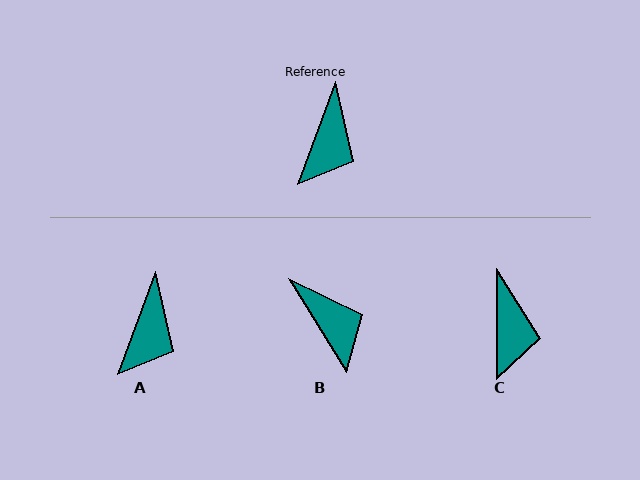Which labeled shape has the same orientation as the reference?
A.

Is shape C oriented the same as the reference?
No, it is off by about 20 degrees.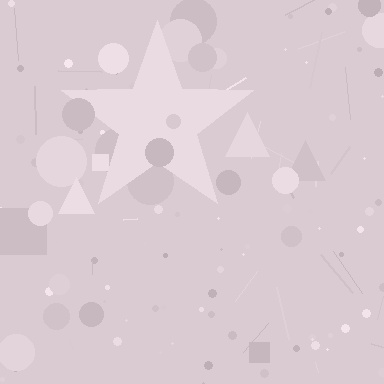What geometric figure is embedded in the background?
A star is embedded in the background.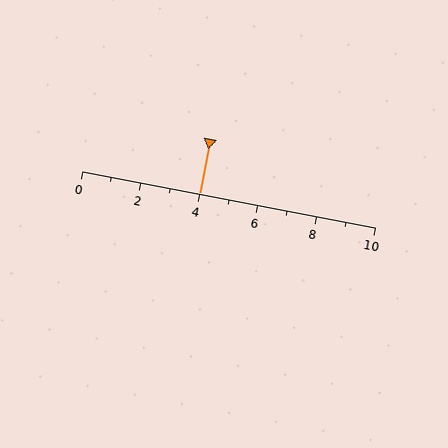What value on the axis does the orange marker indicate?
The marker indicates approximately 4.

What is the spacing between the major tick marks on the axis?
The major ticks are spaced 2 apart.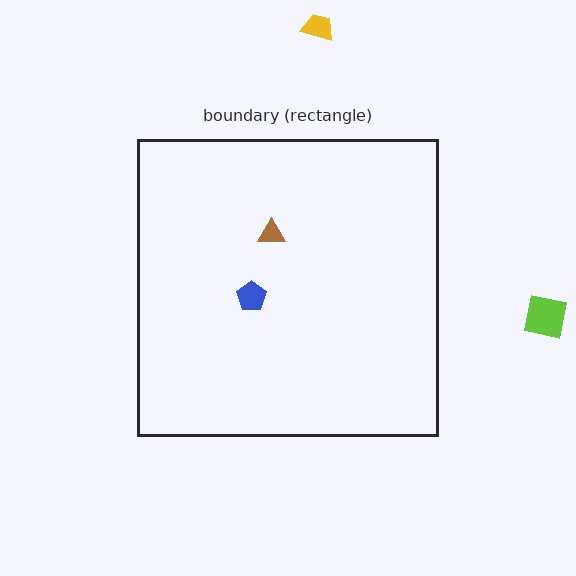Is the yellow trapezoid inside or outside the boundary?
Outside.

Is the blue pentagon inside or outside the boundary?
Inside.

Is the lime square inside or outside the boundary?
Outside.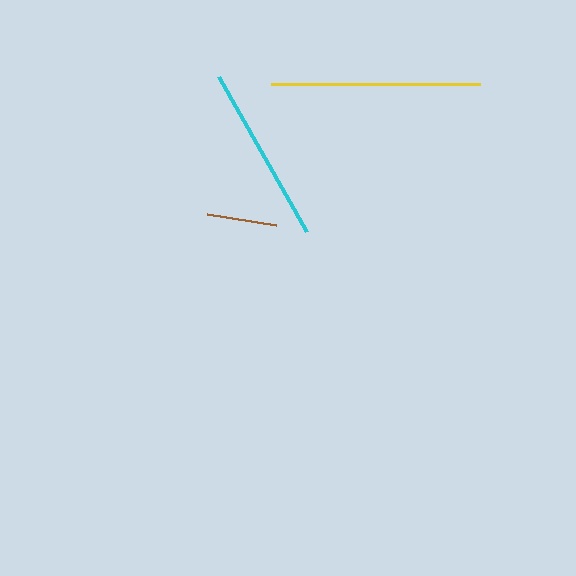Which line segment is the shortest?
The brown line is the shortest at approximately 69 pixels.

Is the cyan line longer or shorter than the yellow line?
The yellow line is longer than the cyan line.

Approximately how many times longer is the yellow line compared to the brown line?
The yellow line is approximately 3.0 times the length of the brown line.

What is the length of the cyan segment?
The cyan segment is approximately 178 pixels long.